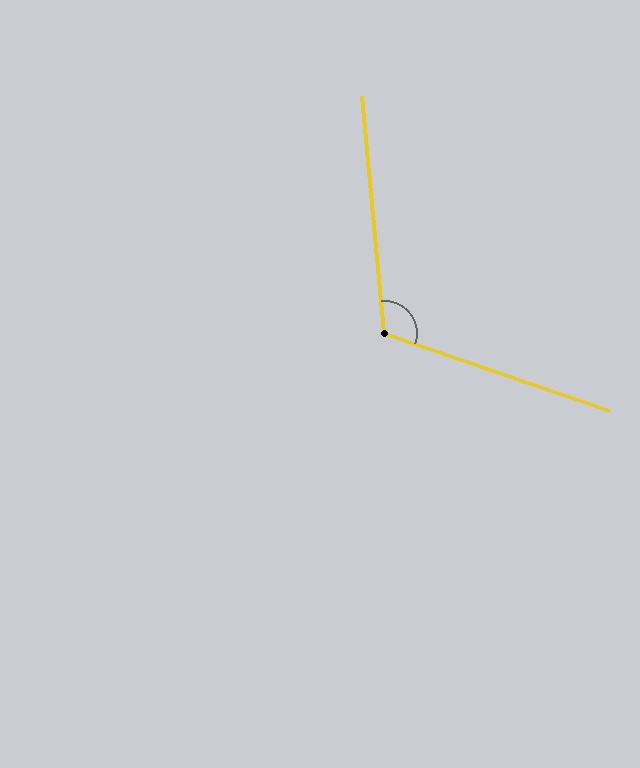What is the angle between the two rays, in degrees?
Approximately 114 degrees.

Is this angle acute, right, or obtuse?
It is obtuse.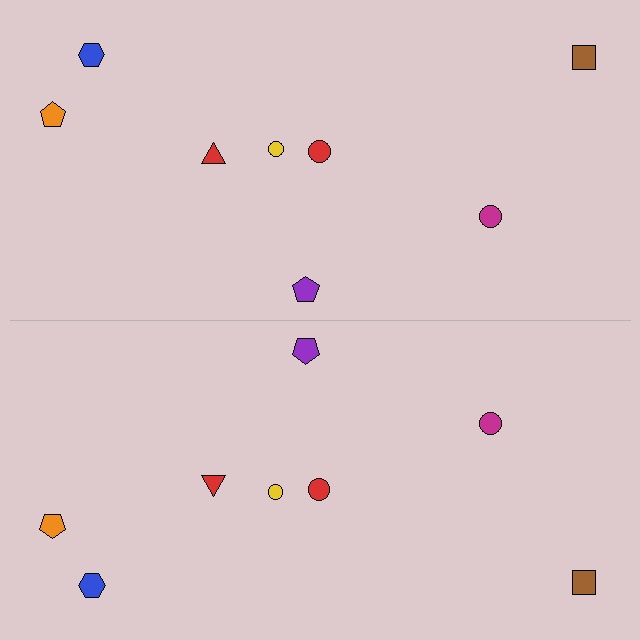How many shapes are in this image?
There are 16 shapes in this image.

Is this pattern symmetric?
Yes, this pattern has bilateral (reflection) symmetry.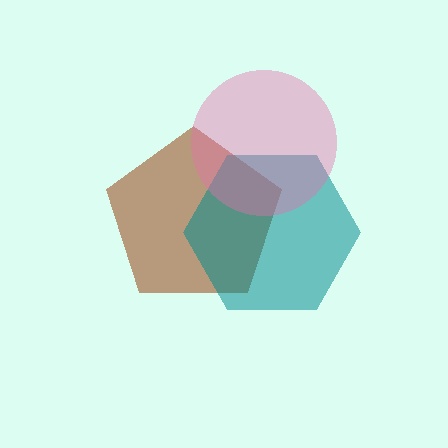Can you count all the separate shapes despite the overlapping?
Yes, there are 3 separate shapes.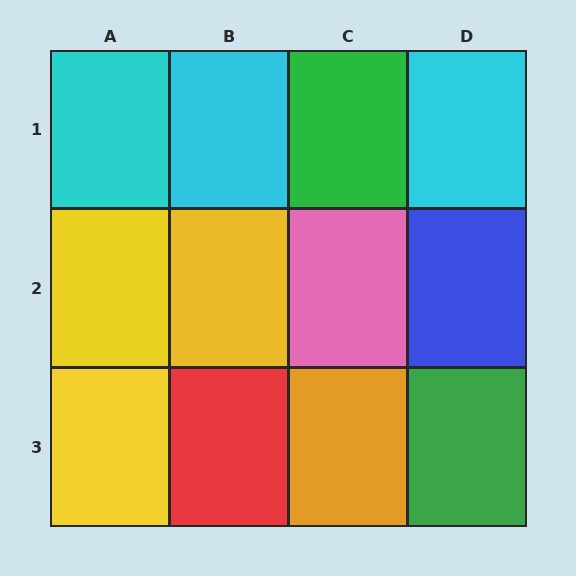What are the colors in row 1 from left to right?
Cyan, cyan, green, cyan.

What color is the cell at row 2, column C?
Pink.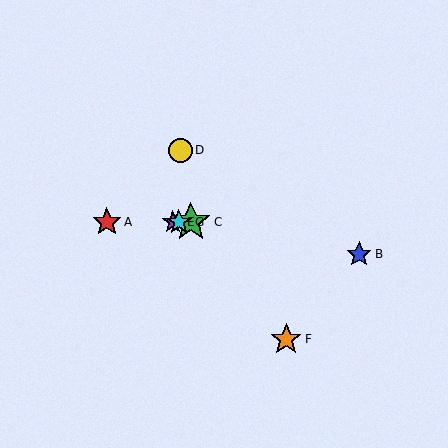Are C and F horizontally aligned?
No, C is at y≈222 and F is at y≈339.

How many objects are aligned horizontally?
4 objects (A, C, E, G) are aligned horizontally.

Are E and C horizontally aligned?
Yes, both are at y≈222.